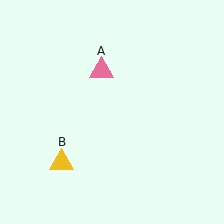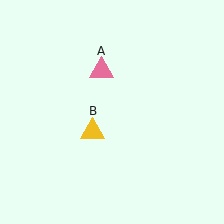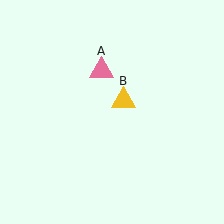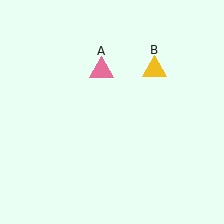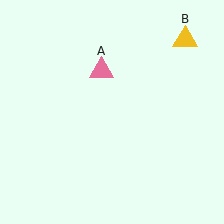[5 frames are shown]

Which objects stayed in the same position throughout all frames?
Pink triangle (object A) remained stationary.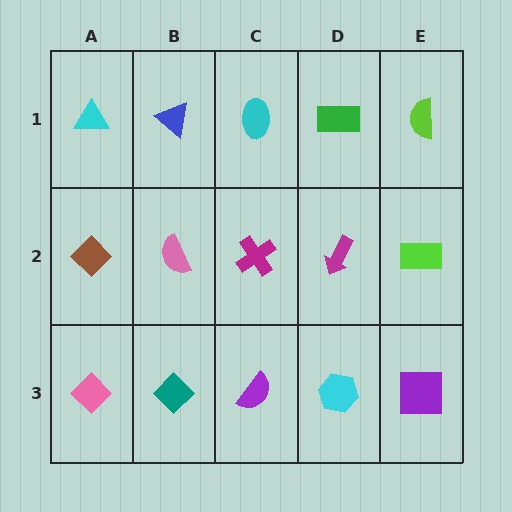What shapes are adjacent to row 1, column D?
A magenta arrow (row 2, column D), a cyan ellipse (row 1, column C), a lime semicircle (row 1, column E).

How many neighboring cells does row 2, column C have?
4.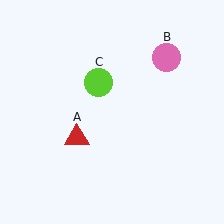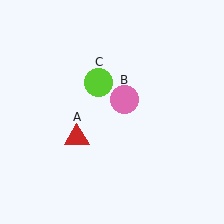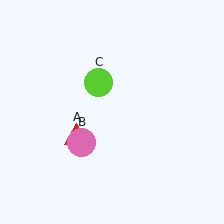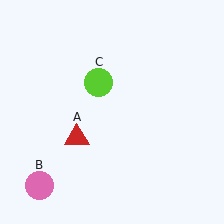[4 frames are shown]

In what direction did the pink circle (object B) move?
The pink circle (object B) moved down and to the left.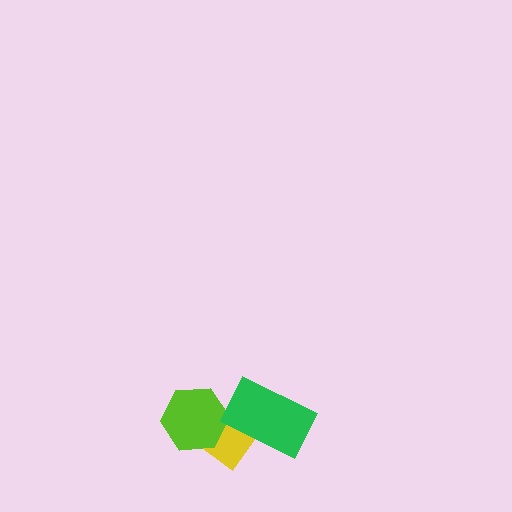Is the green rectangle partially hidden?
No, no other shape covers it.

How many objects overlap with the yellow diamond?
2 objects overlap with the yellow diamond.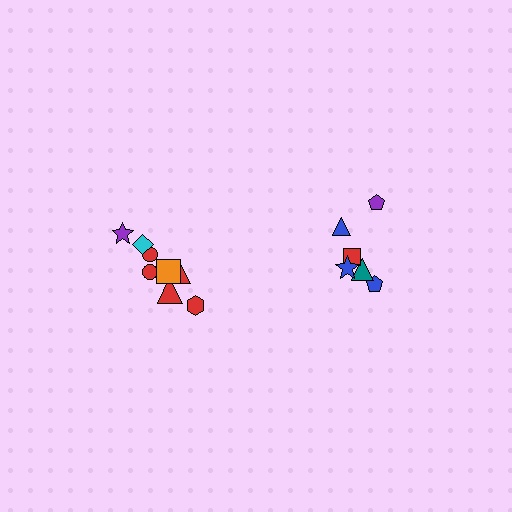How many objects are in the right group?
There are 6 objects.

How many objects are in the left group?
There are 8 objects.